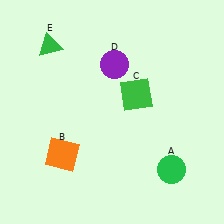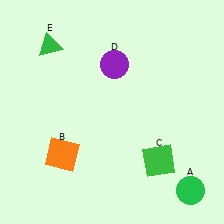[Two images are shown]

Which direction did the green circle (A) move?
The green circle (A) moved down.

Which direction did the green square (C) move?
The green square (C) moved down.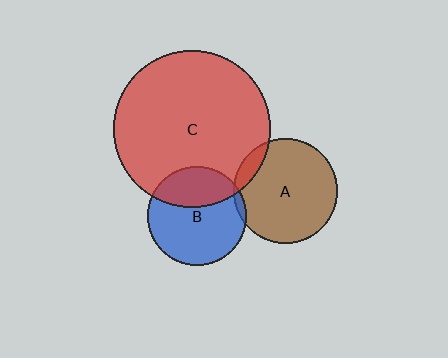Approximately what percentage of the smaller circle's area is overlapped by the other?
Approximately 5%.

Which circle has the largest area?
Circle C (red).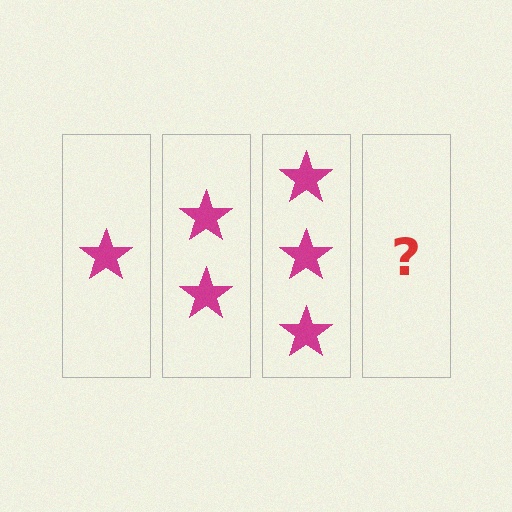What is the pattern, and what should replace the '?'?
The pattern is that each step adds one more star. The '?' should be 4 stars.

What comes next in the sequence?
The next element should be 4 stars.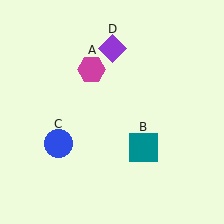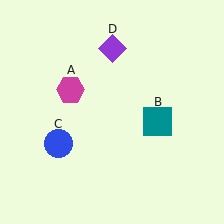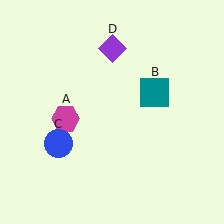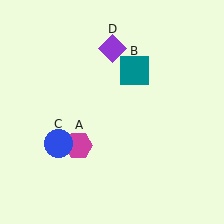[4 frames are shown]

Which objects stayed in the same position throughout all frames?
Blue circle (object C) and purple diamond (object D) remained stationary.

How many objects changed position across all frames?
2 objects changed position: magenta hexagon (object A), teal square (object B).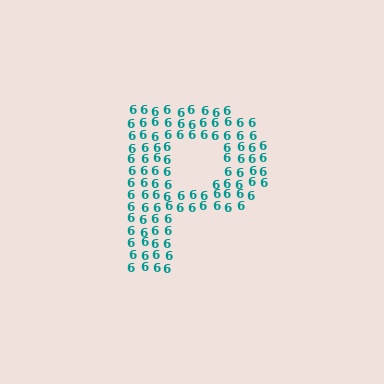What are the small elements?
The small elements are digit 6's.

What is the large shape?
The large shape is the letter P.